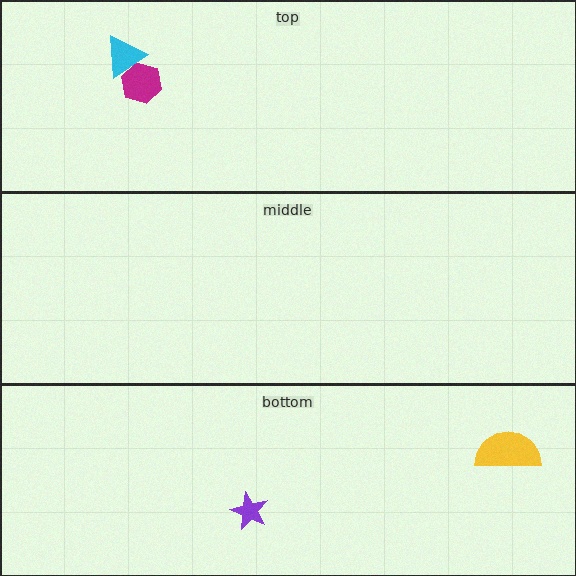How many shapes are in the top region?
2.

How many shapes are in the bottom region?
2.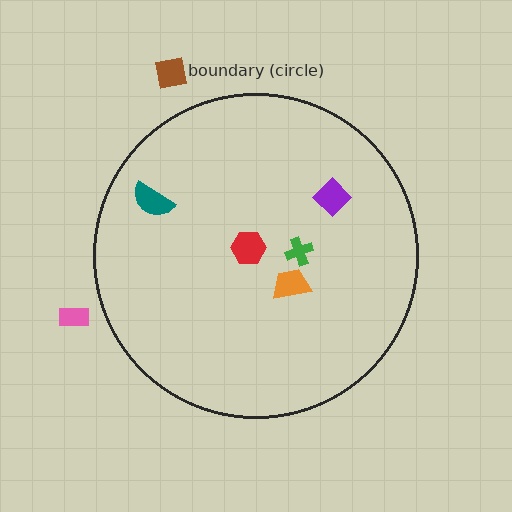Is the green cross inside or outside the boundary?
Inside.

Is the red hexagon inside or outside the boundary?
Inside.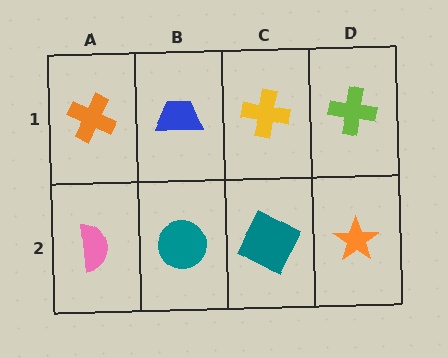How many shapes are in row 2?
4 shapes.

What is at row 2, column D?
An orange star.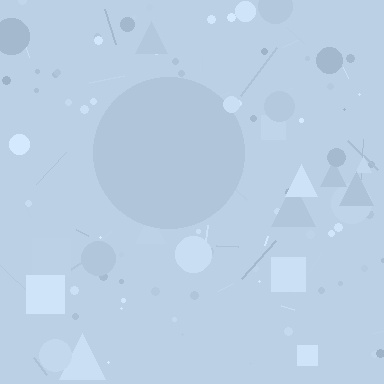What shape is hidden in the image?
A circle is hidden in the image.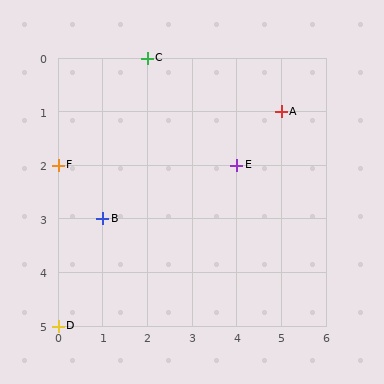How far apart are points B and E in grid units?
Points B and E are 3 columns and 1 row apart (about 3.2 grid units diagonally).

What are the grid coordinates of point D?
Point D is at grid coordinates (0, 5).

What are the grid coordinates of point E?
Point E is at grid coordinates (4, 2).